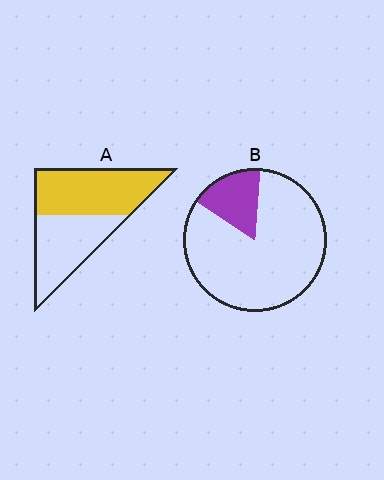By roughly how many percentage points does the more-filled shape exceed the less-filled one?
By roughly 35 percentage points (A over B).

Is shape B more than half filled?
No.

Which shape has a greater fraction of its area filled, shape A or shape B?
Shape A.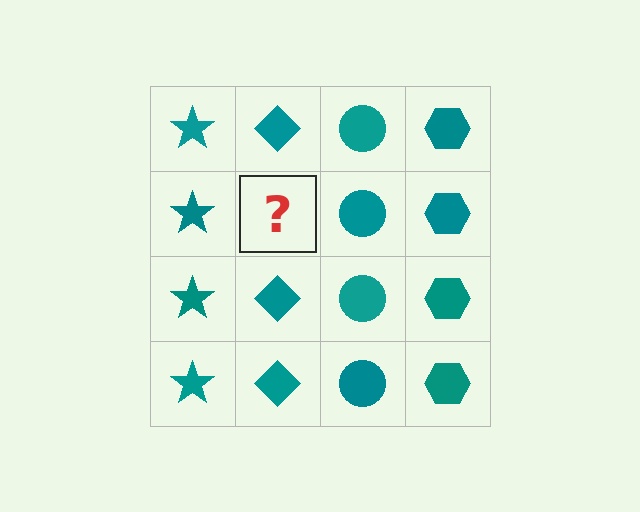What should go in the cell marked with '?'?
The missing cell should contain a teal diamond.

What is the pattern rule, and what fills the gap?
The rule is that each column has a consistent shape. The gap should be filled with a teal diamond.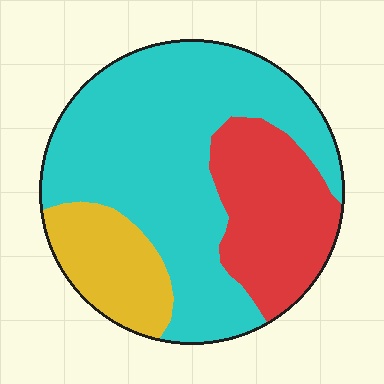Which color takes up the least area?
Yellow, at roughly 15%.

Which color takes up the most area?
Cyan, at roughly 60%.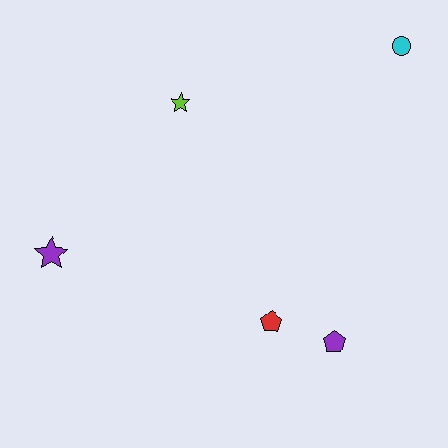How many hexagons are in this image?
There are no hexagons.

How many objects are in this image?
There are 5 objects.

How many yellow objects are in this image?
There are no yellow objects.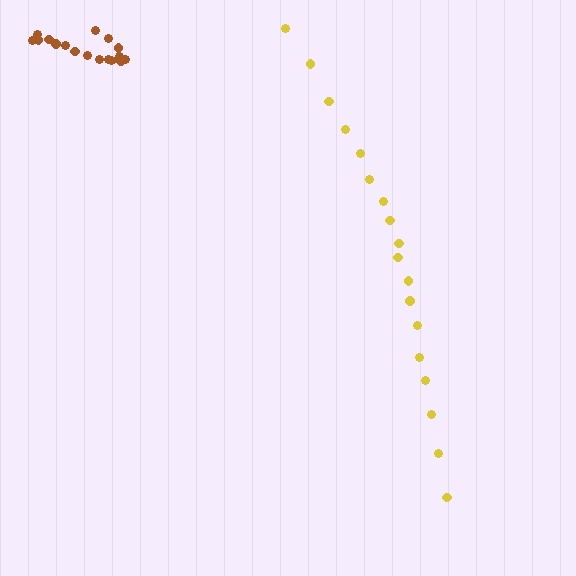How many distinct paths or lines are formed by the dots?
There are 2 distinct paths.